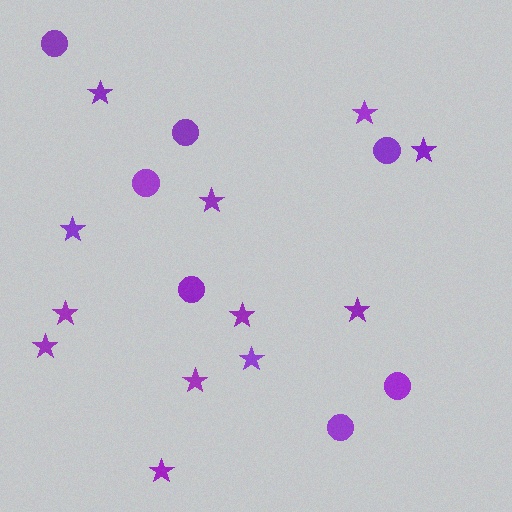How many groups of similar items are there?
There are 2 groups: one group of stars (12) and one group of circles (7).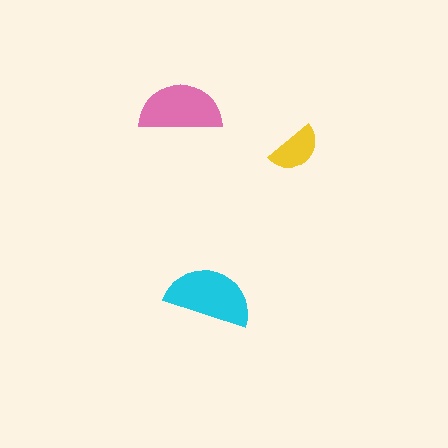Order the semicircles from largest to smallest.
the cyan one, the pink one, the yellow one.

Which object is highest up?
The pink semicircle is topmost.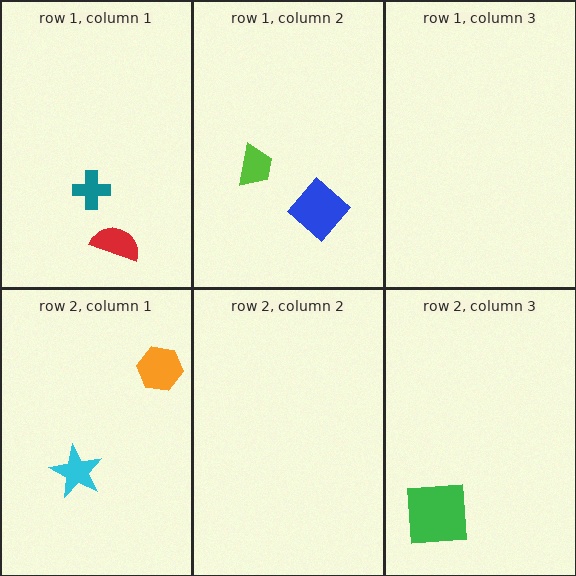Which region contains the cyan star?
The row 2, column 1 region.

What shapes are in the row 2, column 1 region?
The orange hexagon, the cyan star.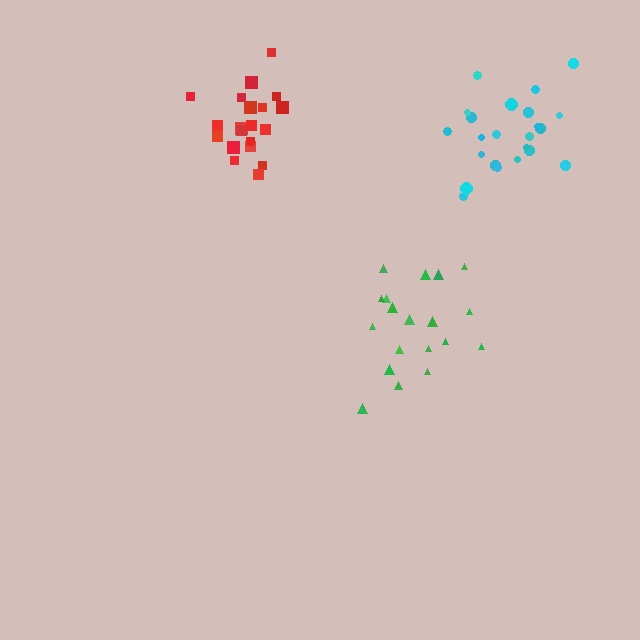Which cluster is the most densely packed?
Cyan.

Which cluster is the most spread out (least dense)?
Green.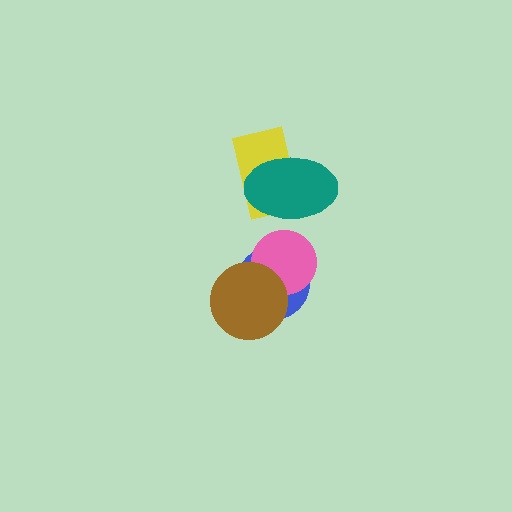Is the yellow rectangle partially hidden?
Yes, it is partially covered by another shape.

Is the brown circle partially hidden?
No, no other shape covers it.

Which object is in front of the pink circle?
The brown circle is in front of the pink circle.